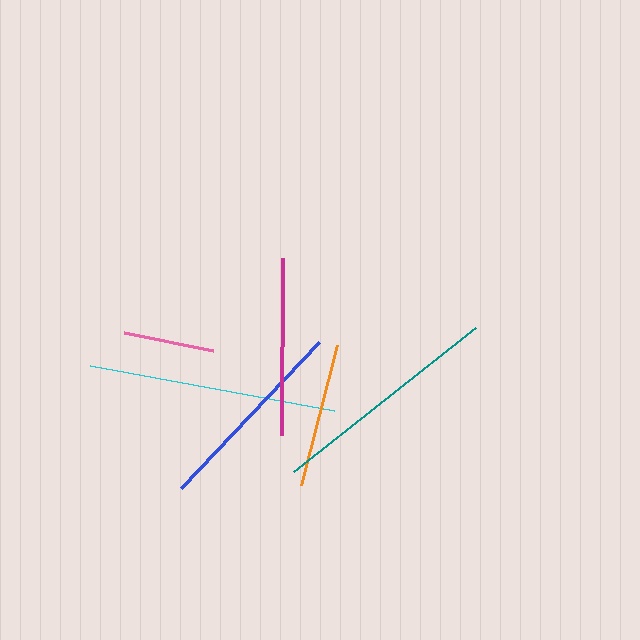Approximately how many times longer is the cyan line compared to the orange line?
The cyan line is approximately 1.7 times the length of the orange line.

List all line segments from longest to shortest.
From longest to shortest: cyan, teal, blue, magenta, orange, pink.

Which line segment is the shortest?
The pink line is the shortest at approximately 91 pixels.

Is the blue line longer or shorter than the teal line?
The teal line is longer than the blue line.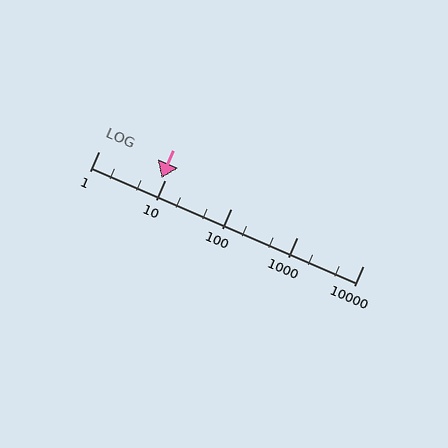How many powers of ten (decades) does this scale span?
The scale spans 4 decades, from 1 to 10000.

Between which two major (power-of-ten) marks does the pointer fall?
The pointer is between 1 and 10.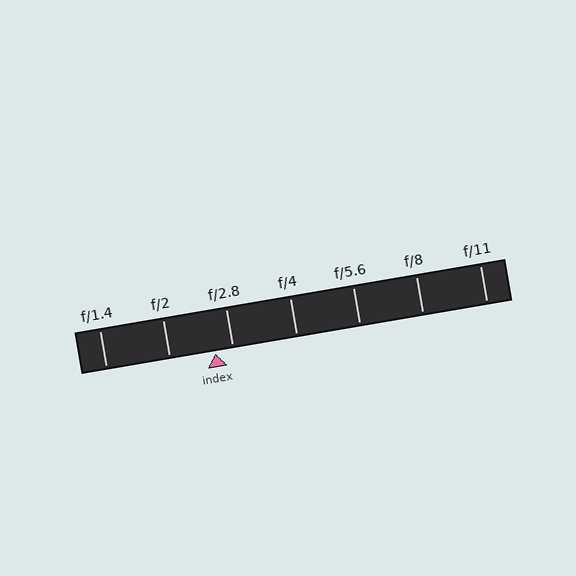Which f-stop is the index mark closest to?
The index mark is closest to f/2.8.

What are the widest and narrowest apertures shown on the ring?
The widest aperture shown is f/1.4 and the narrowest is f/11.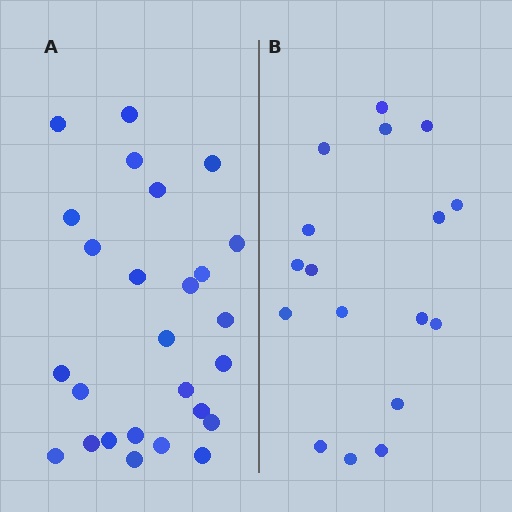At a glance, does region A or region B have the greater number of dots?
Region A (the left region) has more dots.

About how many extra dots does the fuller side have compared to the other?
Region A has roughly 8 or so more dots than region B.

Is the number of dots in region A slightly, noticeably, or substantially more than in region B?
Region A has substantially more. The ratio is roughly 1.5 to 1.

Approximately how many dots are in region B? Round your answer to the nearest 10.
About 20 dots. (The exact count is 17, which rounds to 20.)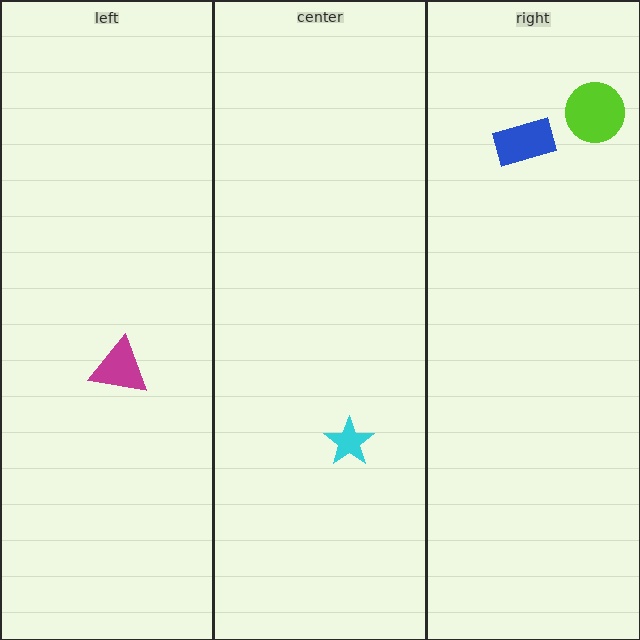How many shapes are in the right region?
2.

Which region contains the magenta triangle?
The left region.